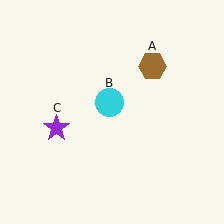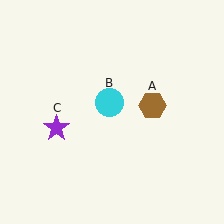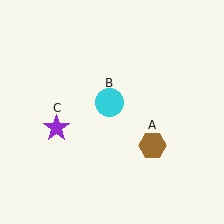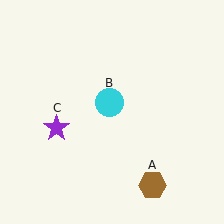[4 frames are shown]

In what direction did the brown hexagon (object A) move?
The brown hexagon (object A) moved down.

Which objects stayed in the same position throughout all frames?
Cyan circle (object B) and purple star (object C) remained stationary.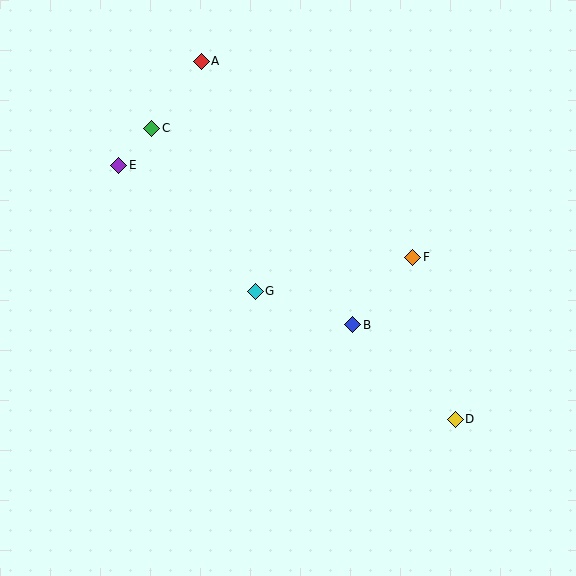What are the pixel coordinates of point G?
Point G is at (255, 291).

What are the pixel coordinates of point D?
Point D is at (455, 419).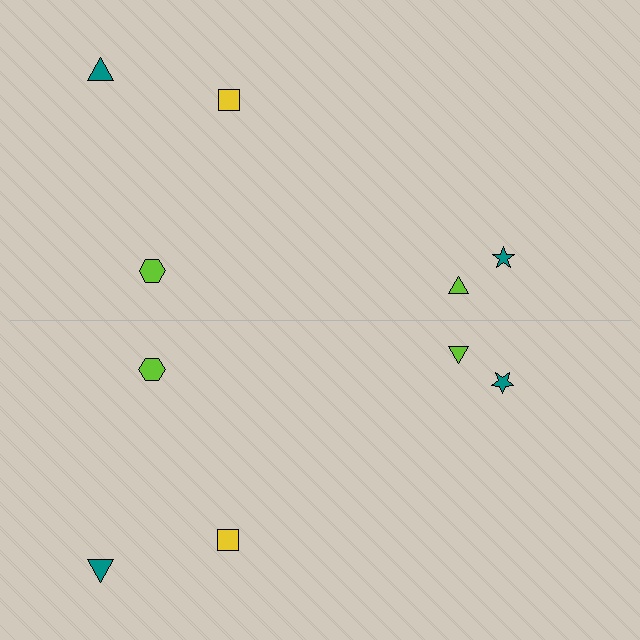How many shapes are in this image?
There are 10 shapes in this image.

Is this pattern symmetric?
Yes, this pattern has bilateral (reflection) symmetry.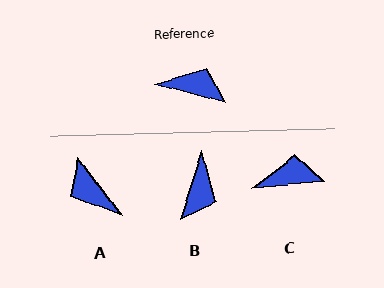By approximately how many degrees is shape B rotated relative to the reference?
Approximately 92 degrees clockwise.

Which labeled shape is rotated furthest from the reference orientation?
A, about 142 degrees away.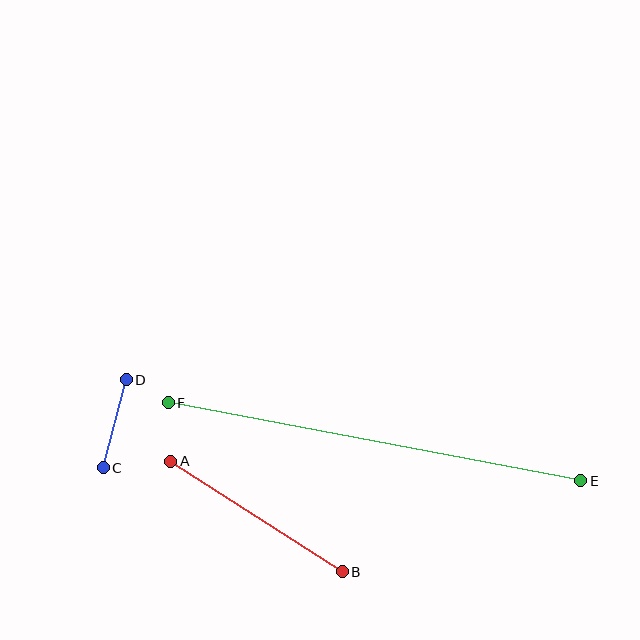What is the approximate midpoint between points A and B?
The midpoint is at approximately (257, 517) pixels.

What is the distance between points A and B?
The distance is approximately 204 pixels.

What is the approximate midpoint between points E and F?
The midpoint is at approximately (374, 442) pixels.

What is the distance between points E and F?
The distance is approximately 420 pixels.